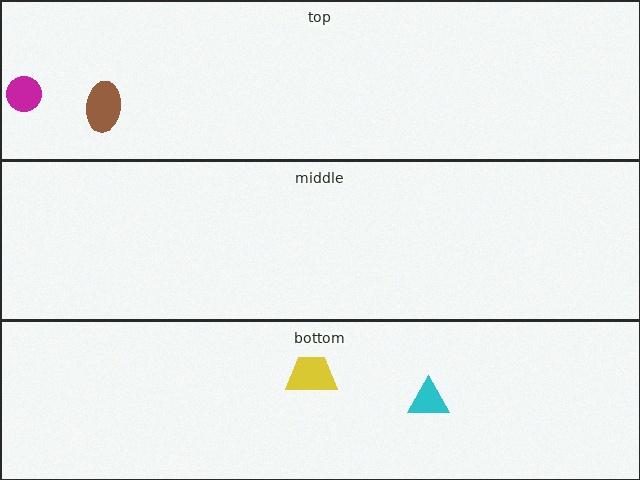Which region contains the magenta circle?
The top region.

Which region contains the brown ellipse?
The top region.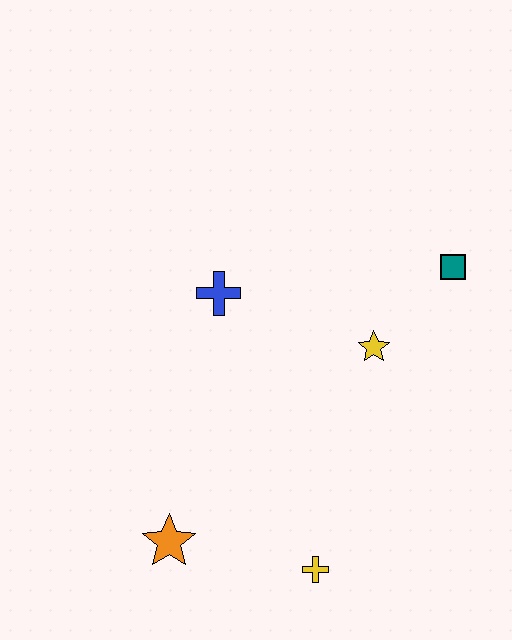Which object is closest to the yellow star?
The teal square is closest to the yellow star.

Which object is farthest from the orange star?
The teal square is farthest from the orange star.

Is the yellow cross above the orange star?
No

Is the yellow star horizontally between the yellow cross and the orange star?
No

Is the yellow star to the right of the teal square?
No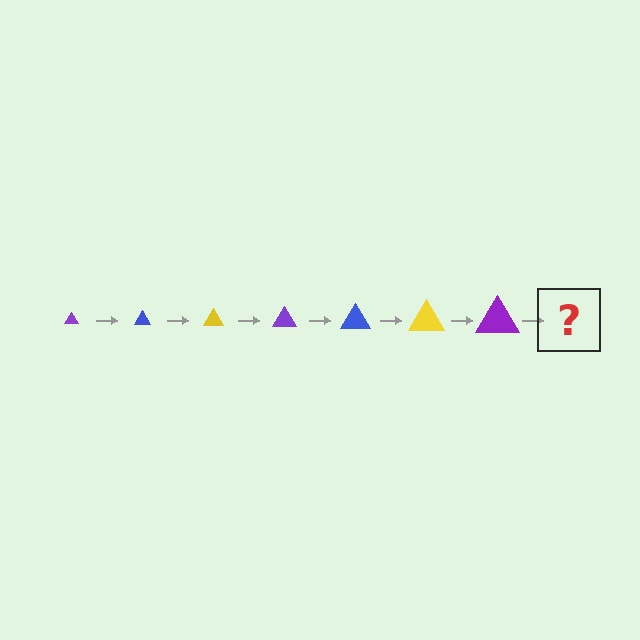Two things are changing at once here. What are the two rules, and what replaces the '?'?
The two rules are that the triangle grows larger each step and the color cycles through purple, blue, and yellow. The '?' should be a blue triangle, larger than the previous one.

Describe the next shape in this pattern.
It should be a blue triangle, larger than the previous one.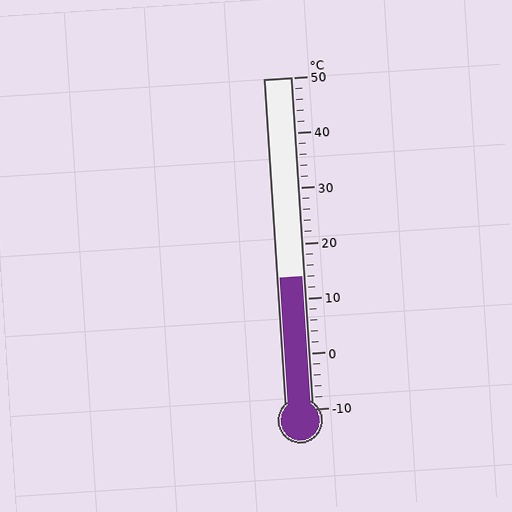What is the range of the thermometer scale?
The thermometer scale ranges from -10°C to 50°C.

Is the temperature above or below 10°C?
The temperature is above 10°C.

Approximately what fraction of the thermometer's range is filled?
The thermometer is filled to approximately 40% of its range.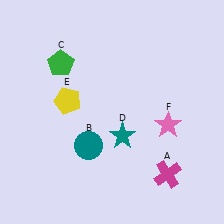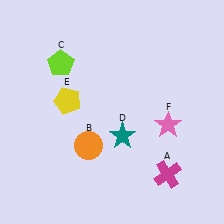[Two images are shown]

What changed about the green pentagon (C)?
In Image 1, C is green. In Image 2, it changed to lime.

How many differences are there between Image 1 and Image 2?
There are 2 differences between the two images.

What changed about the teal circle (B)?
In Image 1, B is teal. In Image 2, it changed to orange.